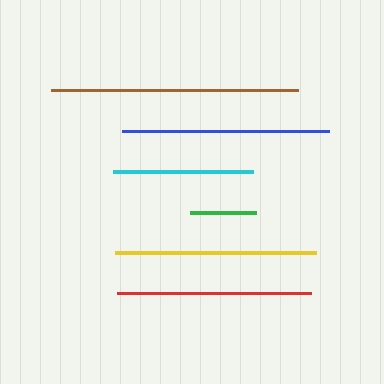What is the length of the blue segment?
The blue segment is approximately 207 pixels long.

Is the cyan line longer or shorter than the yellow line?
The yellow line is longer than the cyan line.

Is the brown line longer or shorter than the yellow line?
The brown line is longer than the yellow line.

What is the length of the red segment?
The red segment is approximately 193 pixels long.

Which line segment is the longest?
The brown line is the longest at approximately 247 pixels.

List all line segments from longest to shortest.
From longest to shortest: brown, blue, yellow, red, cyan, green.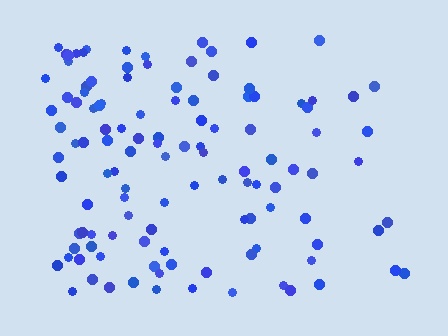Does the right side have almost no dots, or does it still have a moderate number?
Still a moderate number, just noticeably fewer than the left.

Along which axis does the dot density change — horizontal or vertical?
Horizontal.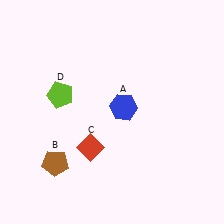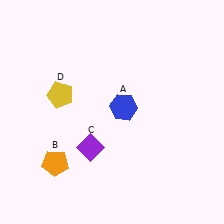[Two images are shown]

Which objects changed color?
B changed from brown to orange. C changed from red to purple. D changed from lime to yellow.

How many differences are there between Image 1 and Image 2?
There are 3 differences between the two images.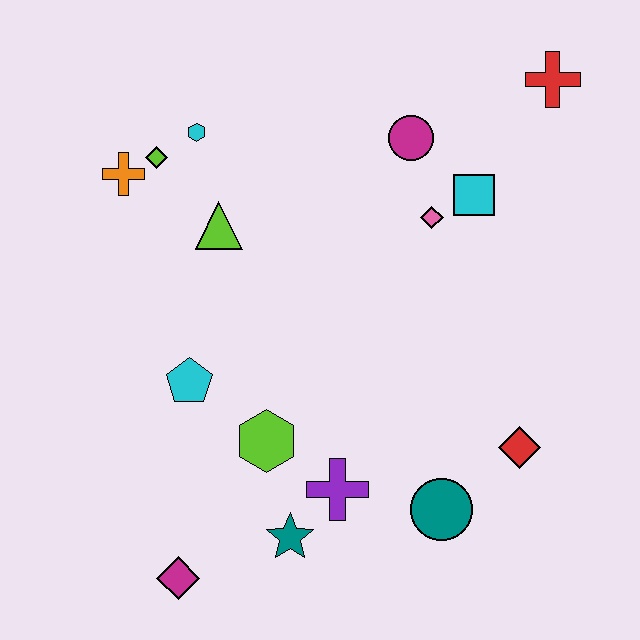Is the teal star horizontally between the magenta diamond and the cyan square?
Yes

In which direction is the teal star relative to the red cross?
The teal star is below the red cross.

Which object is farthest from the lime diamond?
The red diamond is farthest from the lime diamond.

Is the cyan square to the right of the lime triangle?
Yes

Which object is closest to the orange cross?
The lime diamond is closest to the orange cross.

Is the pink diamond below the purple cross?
No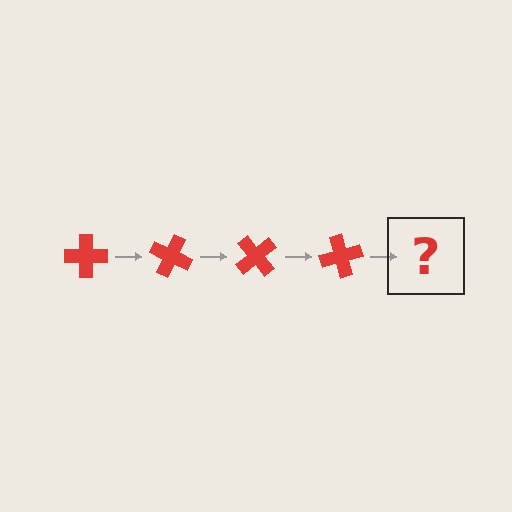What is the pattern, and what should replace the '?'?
The pattern is that the cross rotates 25 degrees each step. The '?' should be a red cross rotated 100 degrees.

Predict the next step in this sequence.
The next step is a red cross rotated 100 degrees.